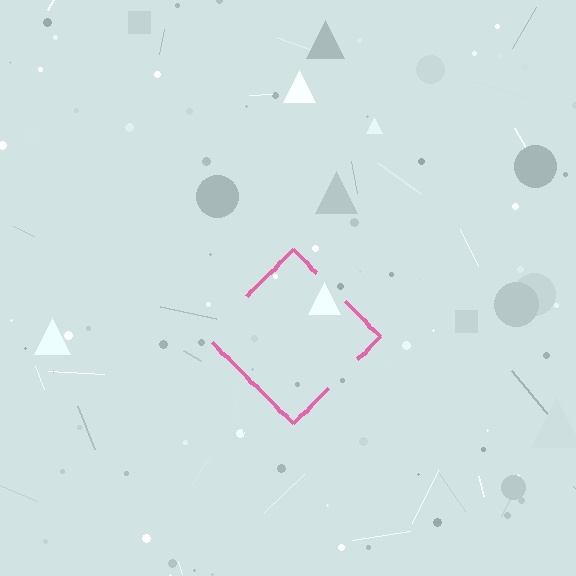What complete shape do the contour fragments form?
The contour fragments form a diamond.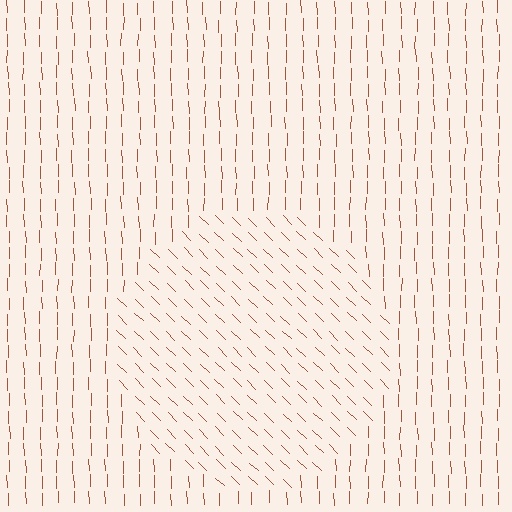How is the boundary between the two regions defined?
The boundary is defined purely by a change in line orientation (approximately 45 degrees difference). All lines are the same color and thickness.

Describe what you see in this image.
The image is filled with small brown line segments. A circle region in the image has lines oriented differently from the surrounding lines, creating a visible texture boundary.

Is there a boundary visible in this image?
Yes, there is a texture boundary formed by a change in line orientation.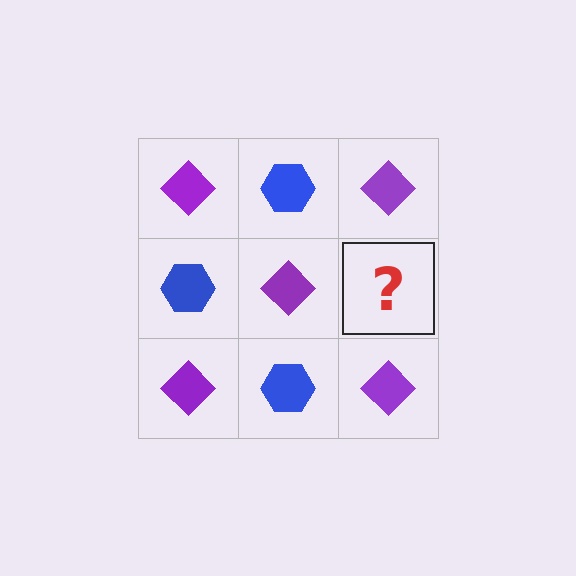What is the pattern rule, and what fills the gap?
The rule is that it alternates purple diamond and blue hexagon in a checkerboard pattern. The gap should be filled with a blue hexagon.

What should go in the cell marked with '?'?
The missing cell should contain a blue hexagon.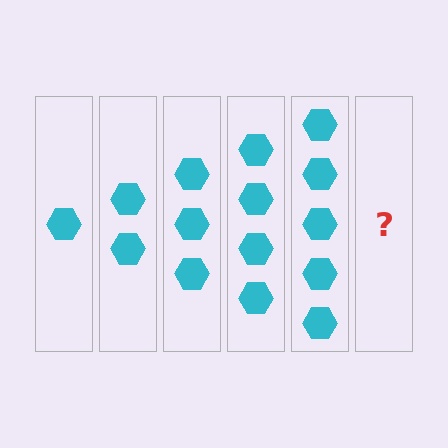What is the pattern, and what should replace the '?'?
The pattern is that each step adds one more hexagon. The '?' should be 6 hexagons.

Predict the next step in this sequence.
The next step is 6 hexagons.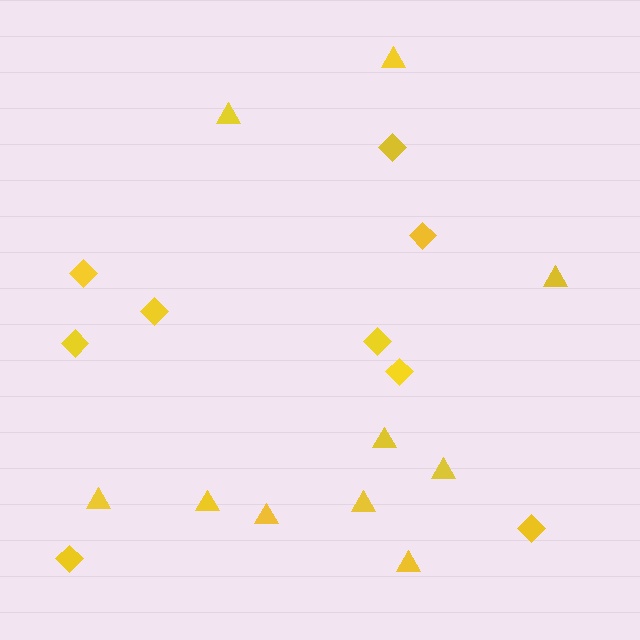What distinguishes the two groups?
There are 2 groups: one group of diamonds (9) and one group of triangles (10).